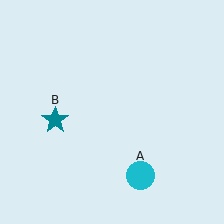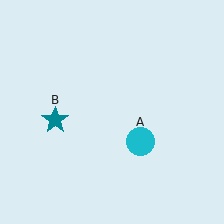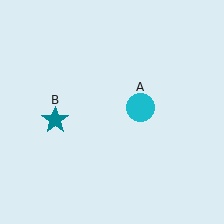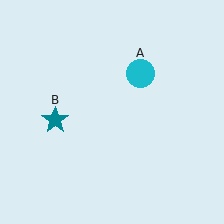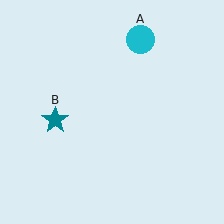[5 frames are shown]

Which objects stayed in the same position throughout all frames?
Teal star (object B) remained stationary.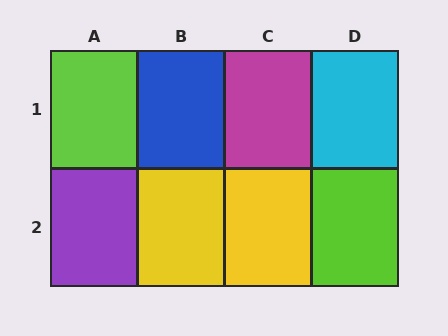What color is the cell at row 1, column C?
Magenta.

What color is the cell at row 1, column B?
Blue.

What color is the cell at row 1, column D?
Cyan.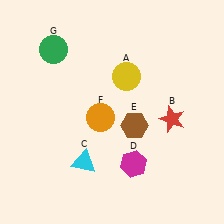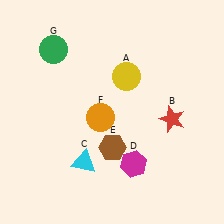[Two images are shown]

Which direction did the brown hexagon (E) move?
The brown hexagon (E) moved down.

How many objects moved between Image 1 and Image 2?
1 object moved between the two images.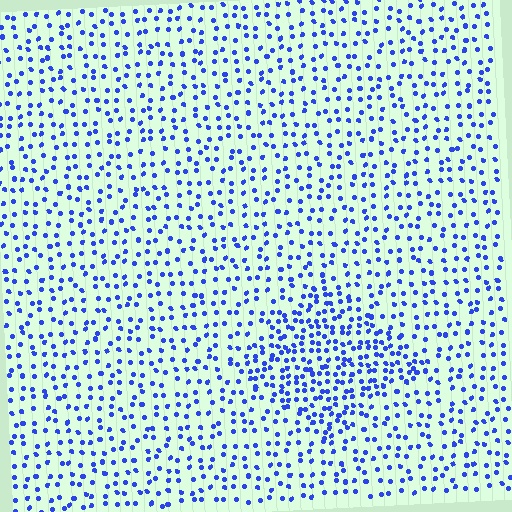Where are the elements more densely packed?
The elements are more densely packed inside the diamond boundary.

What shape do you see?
I see a diamond.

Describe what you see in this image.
The image contains small blue elements arranged at two different densities. A diamond-shaped region is visible where the elements are more densely packed than the surrounding area.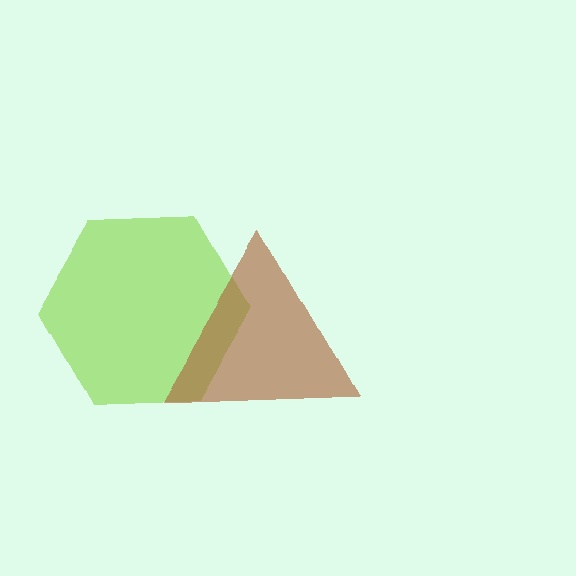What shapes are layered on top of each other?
The layered shapes are: a lime hexagon, a brown triangle.